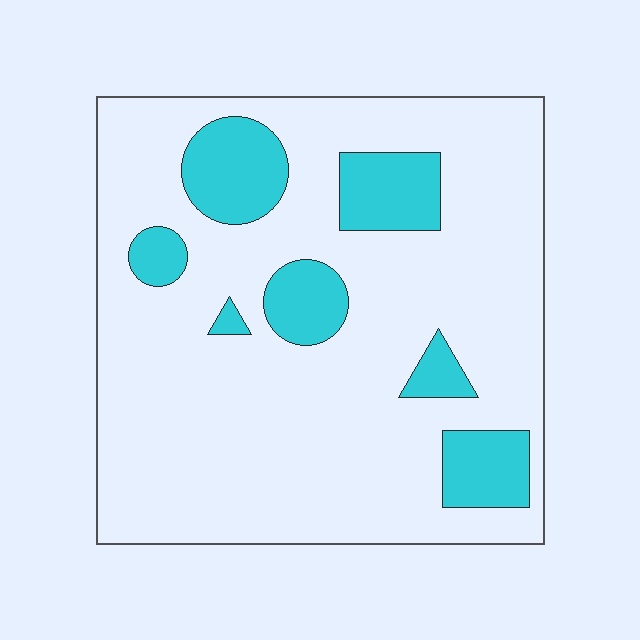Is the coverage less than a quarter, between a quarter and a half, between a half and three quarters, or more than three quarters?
Less than a quarter.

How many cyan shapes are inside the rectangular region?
7.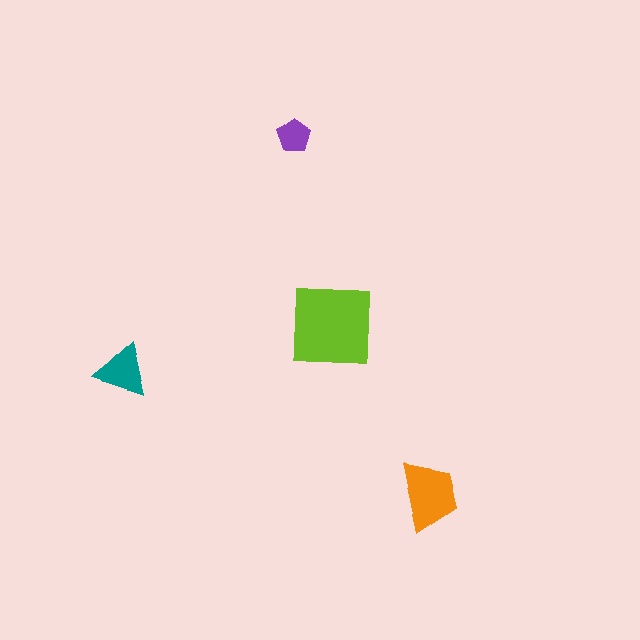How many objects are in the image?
There are 4 objects in the image.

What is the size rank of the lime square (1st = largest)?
1st.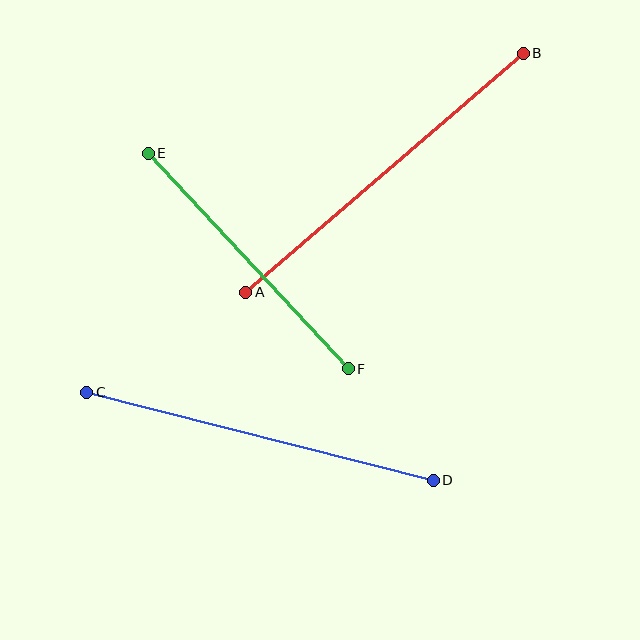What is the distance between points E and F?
The distance is approximately 294 pixels.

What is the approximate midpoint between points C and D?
The midpoint is at approximately (260, 436) pixels.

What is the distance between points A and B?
The distance is approximately 367 pixels.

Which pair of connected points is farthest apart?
Points A and B are farthest apart.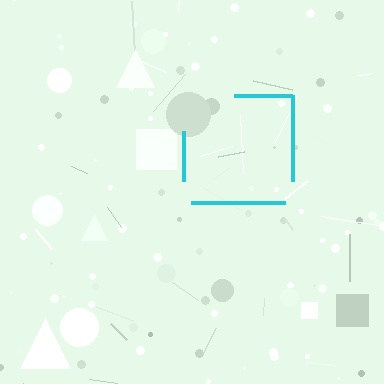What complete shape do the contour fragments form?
The contour fragments form a square.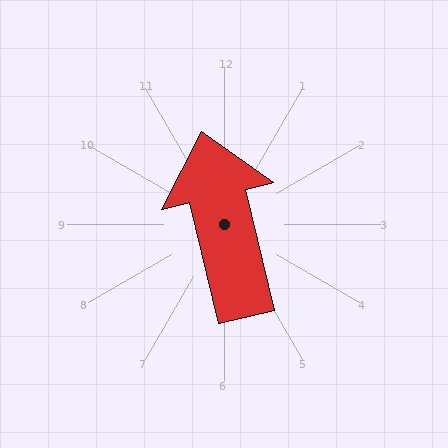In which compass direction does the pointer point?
North.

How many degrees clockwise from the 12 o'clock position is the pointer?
Approximately 347 degrees.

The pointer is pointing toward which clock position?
Roughly 12 o'clock.